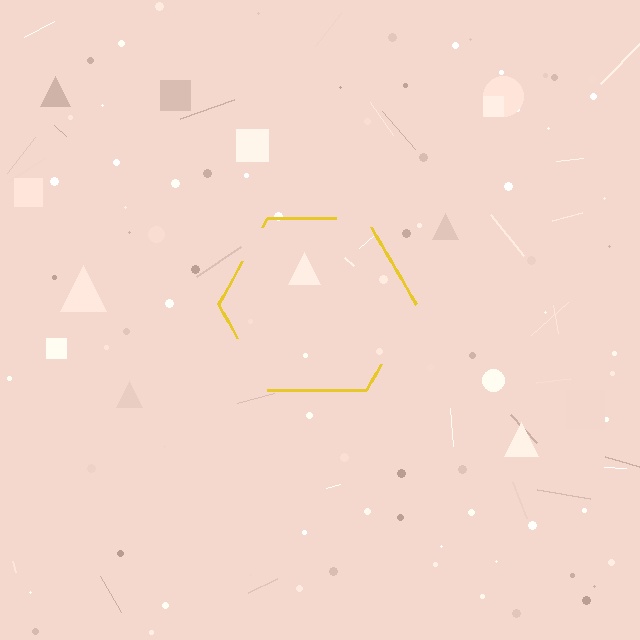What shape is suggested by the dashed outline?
The dashed outline suggests a hexagon.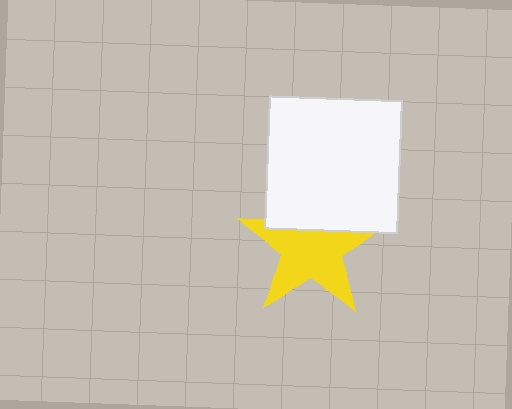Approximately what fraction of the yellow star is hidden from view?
Roughly 30% of the yellow star is hidden behind the white square.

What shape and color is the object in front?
The object in front is a white square.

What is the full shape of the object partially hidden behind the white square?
The partially hidden object is a yellow star.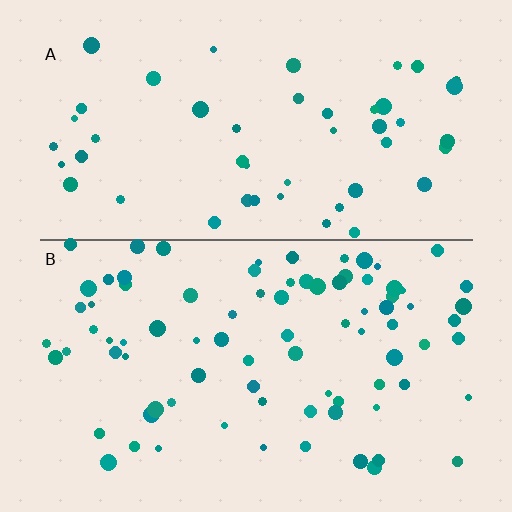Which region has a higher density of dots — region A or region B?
B (the bottom).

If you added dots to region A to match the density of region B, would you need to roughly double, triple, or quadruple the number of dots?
Approximately double.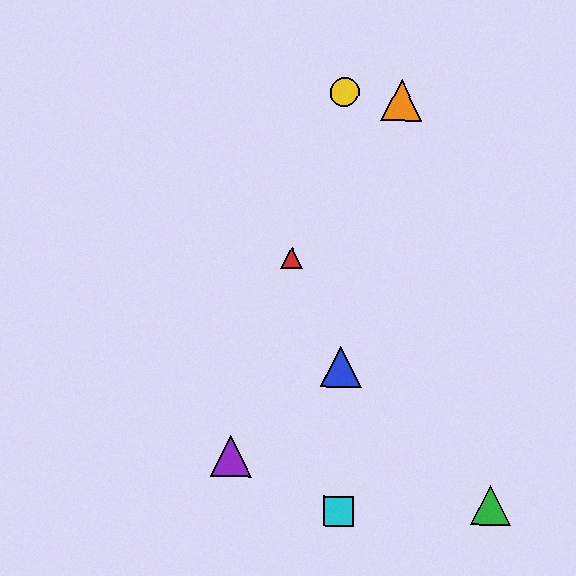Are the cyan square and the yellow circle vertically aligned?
Yes, both are at x≈339.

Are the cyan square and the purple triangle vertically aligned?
No, the cyan square is at x≈339 and the purple triangle is at x≈230.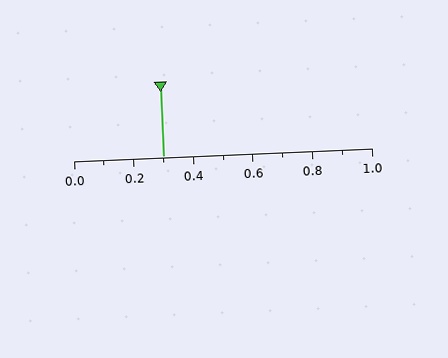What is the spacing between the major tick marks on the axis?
The major ticks are spaced 0.2 apart.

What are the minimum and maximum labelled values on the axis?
The axis runs from 0.0 to 1.0.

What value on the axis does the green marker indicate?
The marker indicates approximately 0.3.